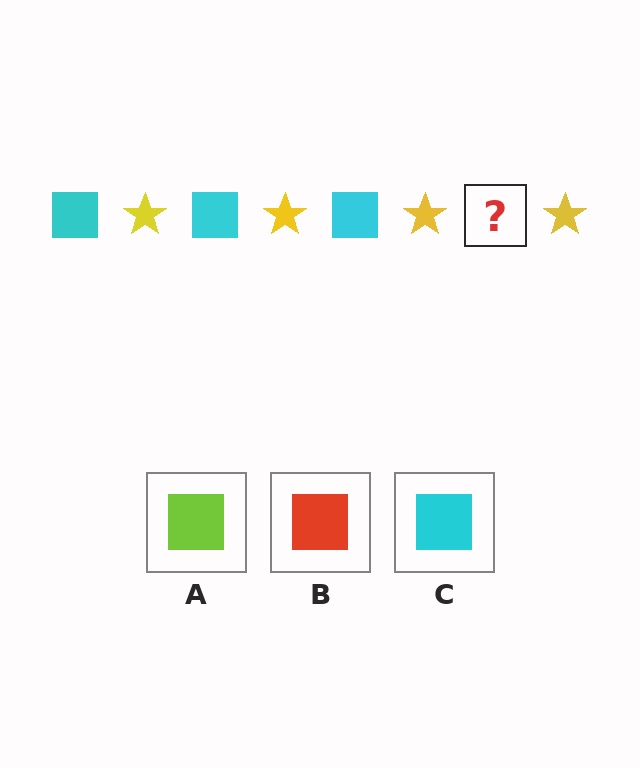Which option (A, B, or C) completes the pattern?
C.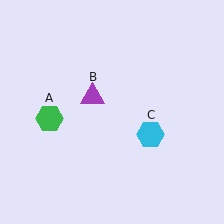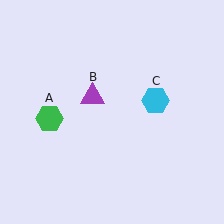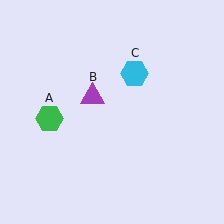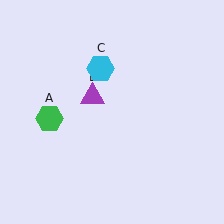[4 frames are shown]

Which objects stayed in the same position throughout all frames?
Green hexagon (object A) and purple triangle (object B) remained stationary.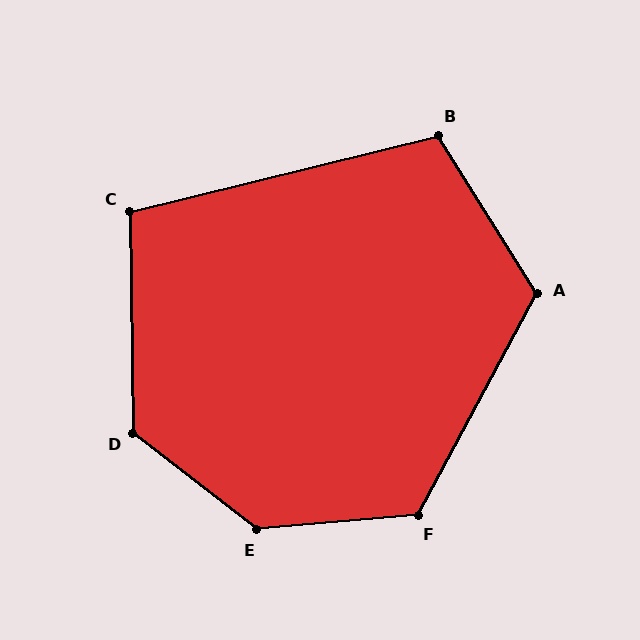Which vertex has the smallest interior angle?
C, at approximately 103 degrees.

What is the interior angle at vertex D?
Approximately 129 degrees (obtuse).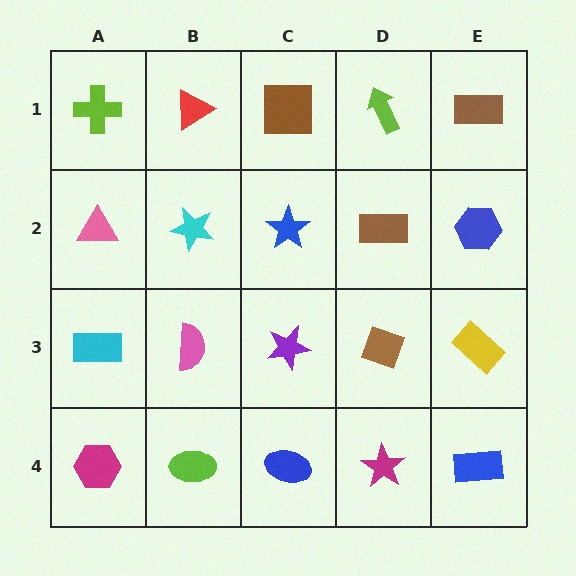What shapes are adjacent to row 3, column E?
A blue hexagon (row 2, column E), a blue rectangle (row 4, column E), a brown diamond (row 3, column D).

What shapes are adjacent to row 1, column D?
A brown rectangle (row 2, column D), a brown square (row 1, column C), a brown rectangle (row 1, column E).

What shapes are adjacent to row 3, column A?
A pink triangle (row 2, column A), a magenta hexagon (row 4, column A), a pink semicircle (row 3, column B).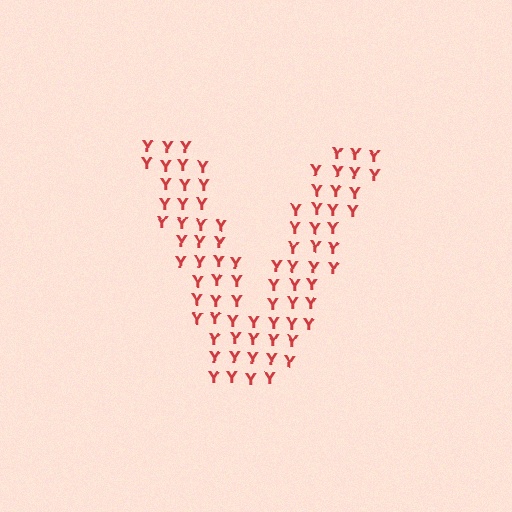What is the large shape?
The large shape is the letter V.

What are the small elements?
The small elements are letter Y's.